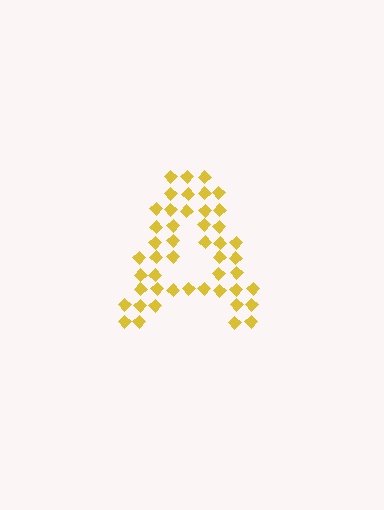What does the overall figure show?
The overall figure shows the letter A.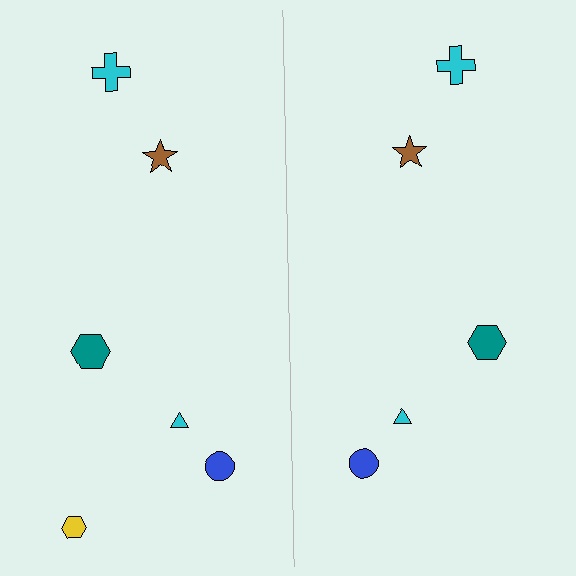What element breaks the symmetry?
A yellow hexagon is missing from the right side.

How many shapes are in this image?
There are 11 shapes in this image.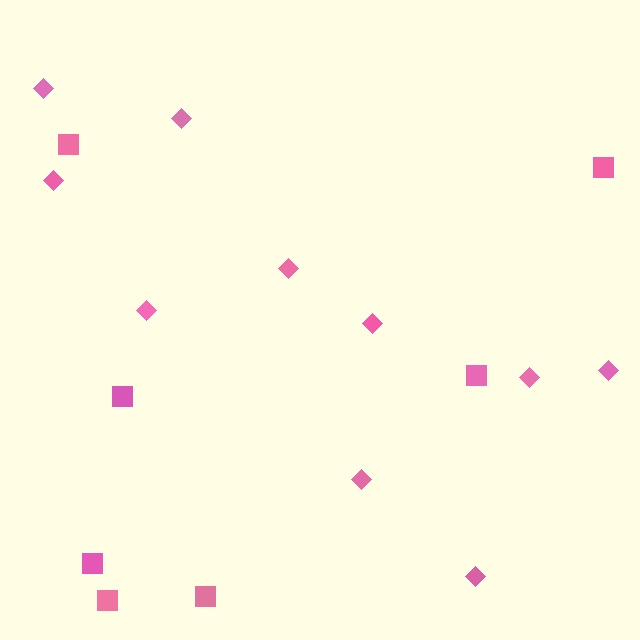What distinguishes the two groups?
There are 2 groups: one group of squares (7) and one group of diamonds (10).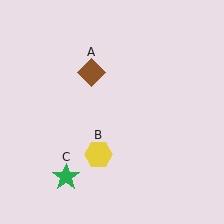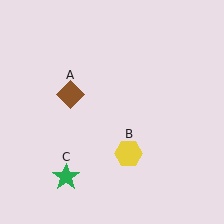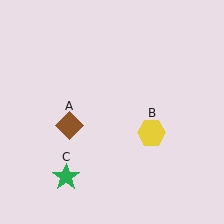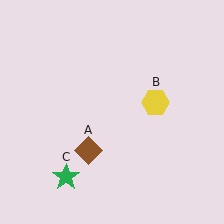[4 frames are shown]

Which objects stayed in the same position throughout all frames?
Green star (object C) remained stationary.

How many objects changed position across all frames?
2 objects changed position: brown diamond (object A), yellow hexagon (object B).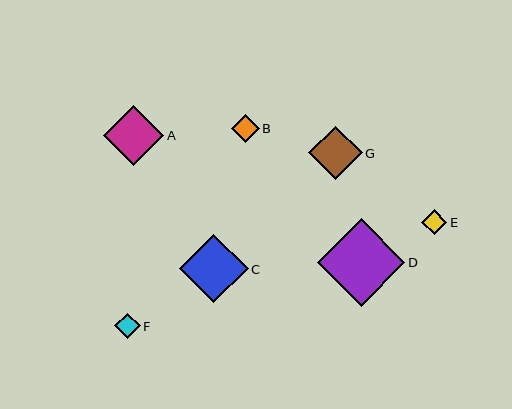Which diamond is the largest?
Diamond D is the largest with a size of approximately 87 pixels.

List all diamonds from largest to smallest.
From largest to smallest: D, C, A, G, B, F, E.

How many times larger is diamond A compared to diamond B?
Diamond A is approximately 2.2 times the size of diamond B.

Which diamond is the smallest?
Diamond E is the smallest with a size of approximately 25 pixels.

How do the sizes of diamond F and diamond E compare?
Diamond F and diamond E are approximately the same size.